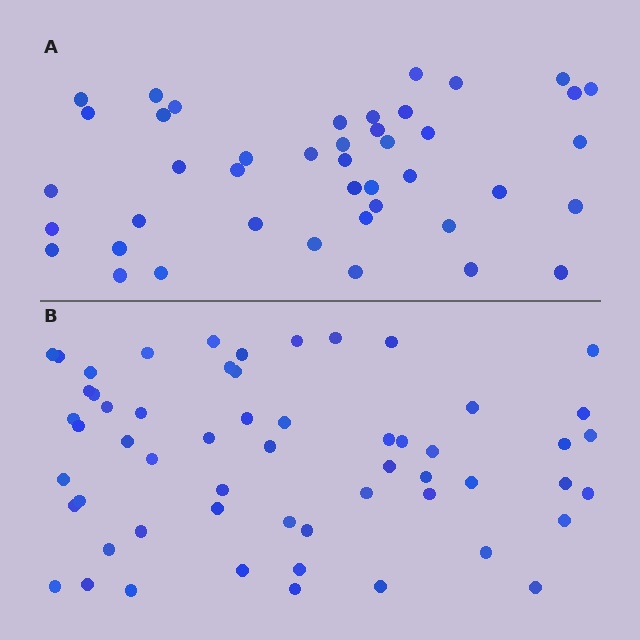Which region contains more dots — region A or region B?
Region B (the bottom region) has more dots.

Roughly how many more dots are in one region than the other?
Region B has approximately 15 more dots than region A.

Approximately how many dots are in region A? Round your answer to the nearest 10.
About 40 dots. (The exact count is 43, which rounds to 40.)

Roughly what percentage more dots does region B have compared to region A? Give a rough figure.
About 35% more.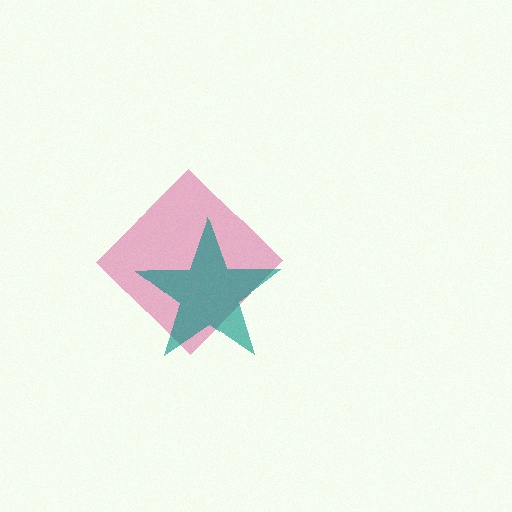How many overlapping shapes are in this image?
There are 2 overlapping shapes in the image.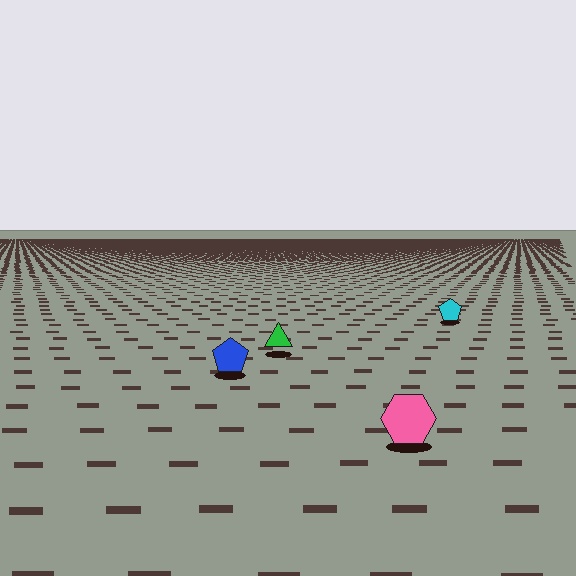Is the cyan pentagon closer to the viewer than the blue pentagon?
No. The blue pentagon is closer — you can tell from the texture gradient: the ground texture is coarser near it.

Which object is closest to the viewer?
The pink hexagon is closest. The texture marks near it are larger and more spread out.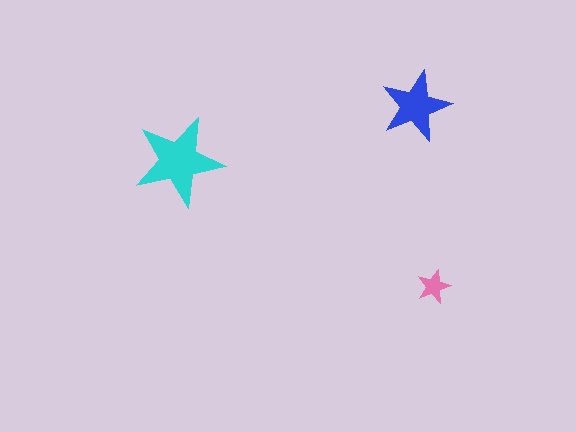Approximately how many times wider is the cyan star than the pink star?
About 2.5 times wider.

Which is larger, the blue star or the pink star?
The blue one.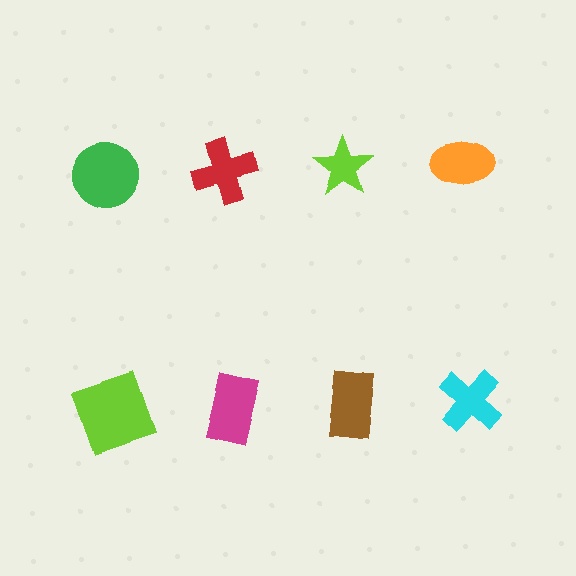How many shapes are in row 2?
4 shapes.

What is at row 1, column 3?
A lime star.